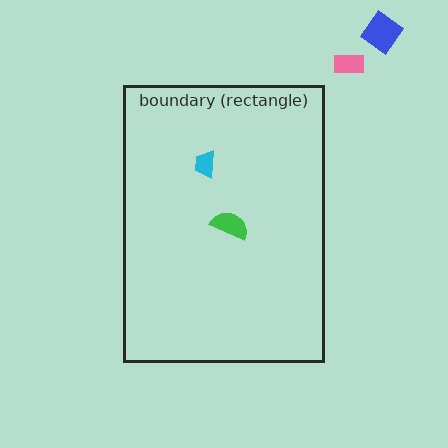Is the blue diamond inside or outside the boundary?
Outside.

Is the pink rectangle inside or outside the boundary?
Outside.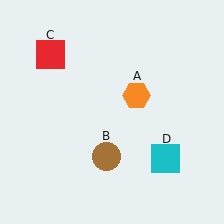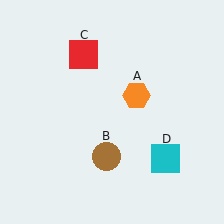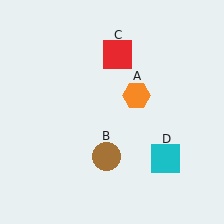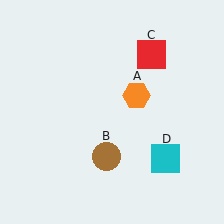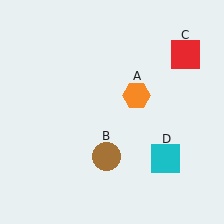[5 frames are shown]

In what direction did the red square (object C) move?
The red square (object C) moved right.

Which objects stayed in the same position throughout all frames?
Orange hexagon (object A) and brown circle (object B) and cyan square (object D) remained stationary.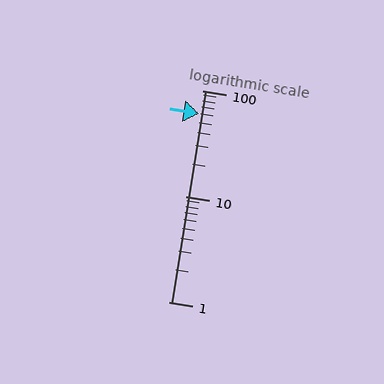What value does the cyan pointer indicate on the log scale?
The pointer indicates approximately 60.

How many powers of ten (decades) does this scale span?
The scale spans 2 decades, from 1 to 100.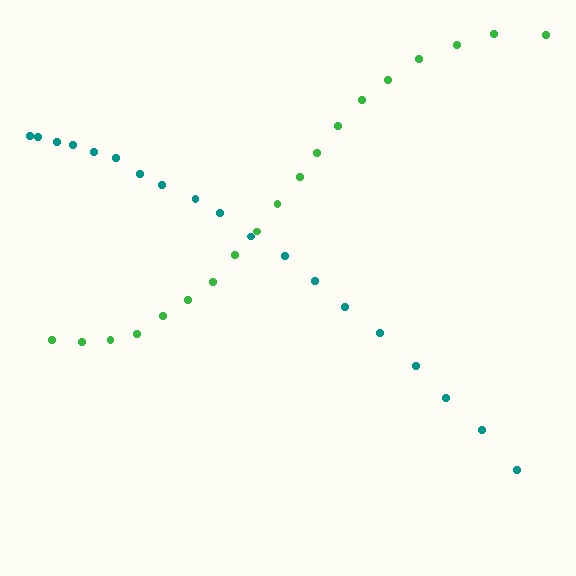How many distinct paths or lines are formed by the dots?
There are 2 distinct paths.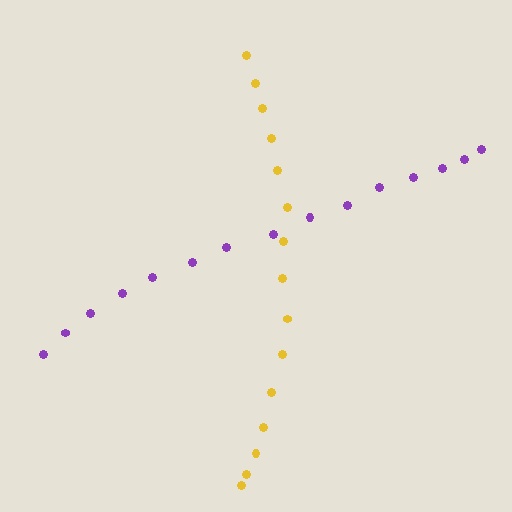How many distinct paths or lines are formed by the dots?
There are 2 distinct paths.